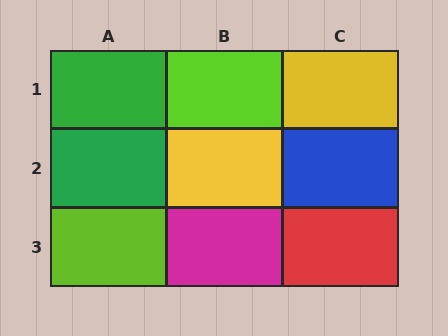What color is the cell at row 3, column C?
Red.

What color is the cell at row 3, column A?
Lime.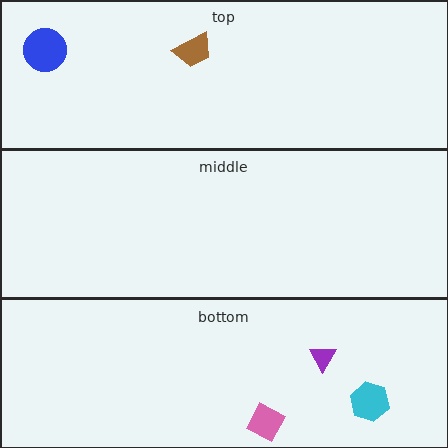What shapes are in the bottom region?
The cyan hexagon, the pink diamond, the purple triangle.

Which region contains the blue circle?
The top region.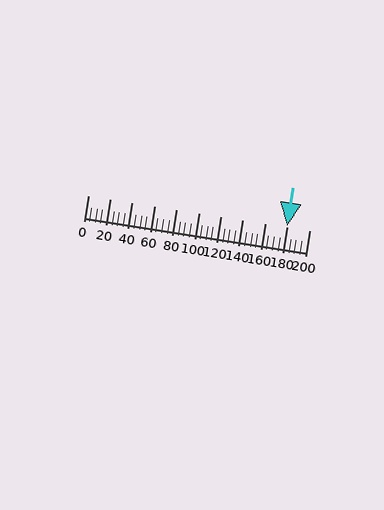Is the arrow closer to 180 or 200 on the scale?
The arrow is closer to 180.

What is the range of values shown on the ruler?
The ruler shows values from 0 to 200.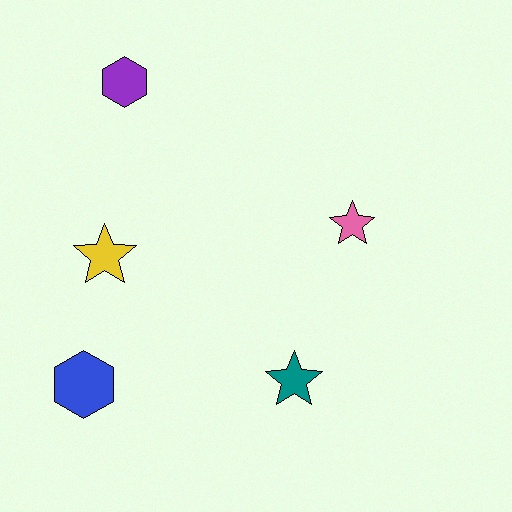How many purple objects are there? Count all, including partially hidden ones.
There is 1 purple object.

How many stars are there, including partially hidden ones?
There are 3 stars.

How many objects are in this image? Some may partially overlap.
There are 5 objects.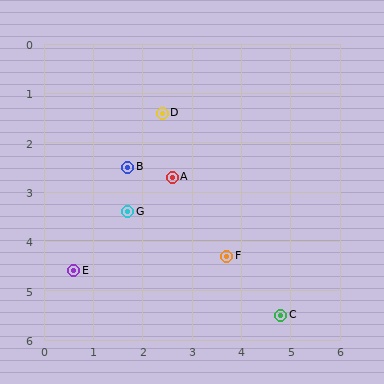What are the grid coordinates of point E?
Point E is at approximately (0.6, 4.6).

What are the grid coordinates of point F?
Point F is at approximately (3.7, 4.3).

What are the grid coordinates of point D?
Point D is at approximately (2.4, 1.4).